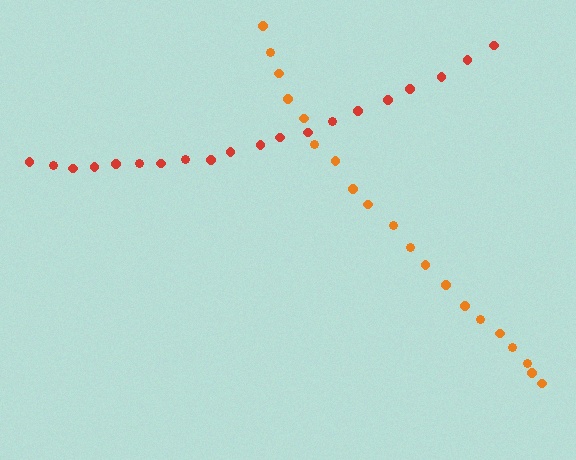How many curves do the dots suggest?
There are 2 distinct paths.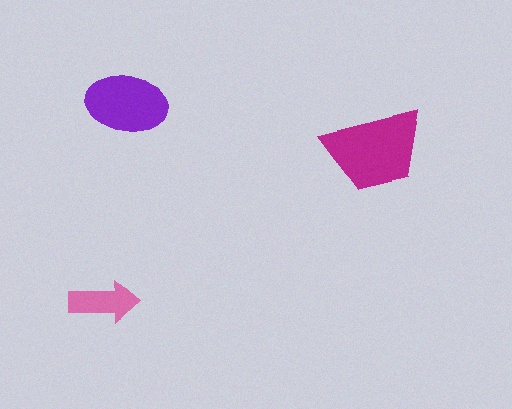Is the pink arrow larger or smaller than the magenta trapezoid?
Smaller.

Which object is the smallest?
The pink arrow.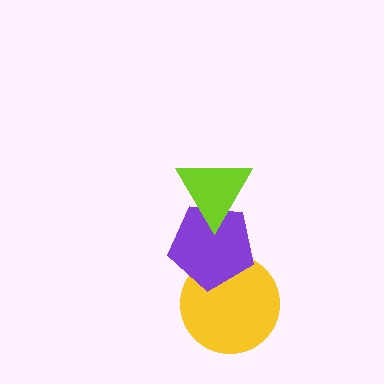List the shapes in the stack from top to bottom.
From top to bottom: the lime triangle, the purple pentagon, the yellow circle.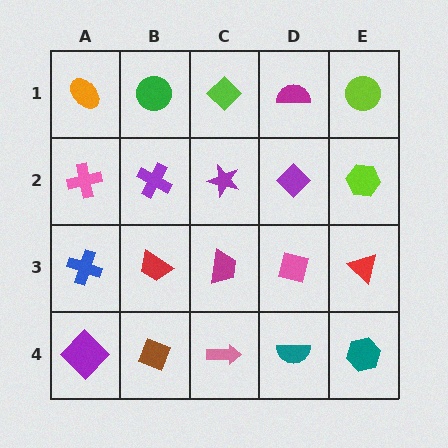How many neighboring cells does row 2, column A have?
3.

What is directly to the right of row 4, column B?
A pink arrow.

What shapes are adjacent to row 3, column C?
A purple star (row 2, column C), a pink arrow (row 4, column C), a red trapezoid (row 3, column B), a pink square (row 3, column D).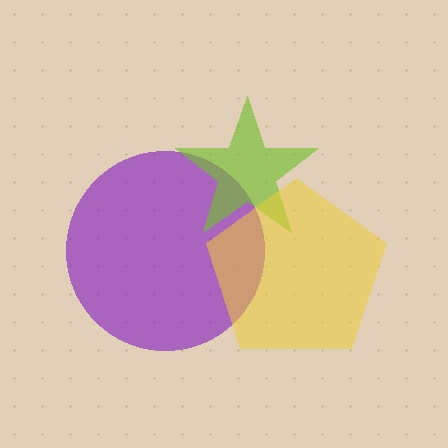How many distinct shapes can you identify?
There are 3 distinct shapes: a purple circle, a lime star, a yellow pentagon.